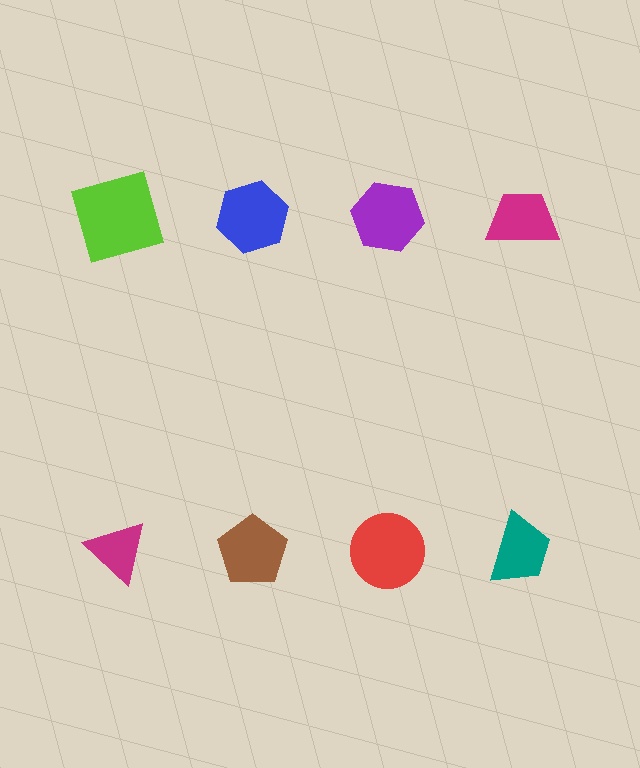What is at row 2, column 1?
A magenta triangle.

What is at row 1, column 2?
A blue hexagon.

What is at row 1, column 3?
A purple hexagon.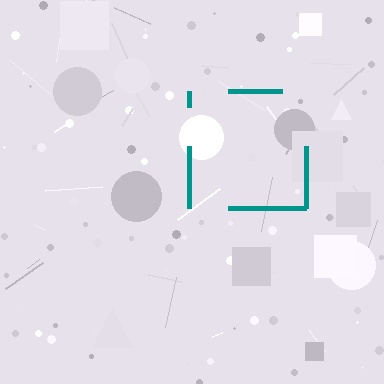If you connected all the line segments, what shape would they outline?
They would outline a square.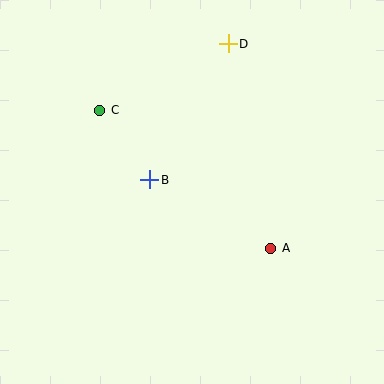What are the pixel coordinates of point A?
Point A is at (271, 248).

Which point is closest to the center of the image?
Point B at (150, 180) is closest to the center.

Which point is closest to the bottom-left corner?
Point B is closest to the bottom-left corner.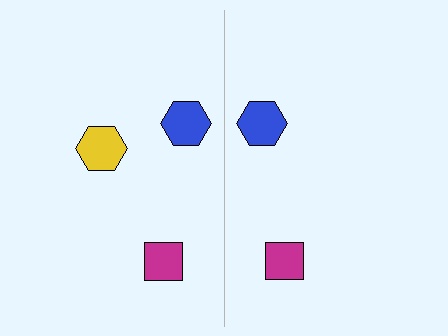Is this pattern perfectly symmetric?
No, the pattern is not perfectly symmetric. A yellow hexagon is missing from the right side.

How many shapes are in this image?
There are 5 shapes in this image.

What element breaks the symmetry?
A yellow hexagon is missing from the right side.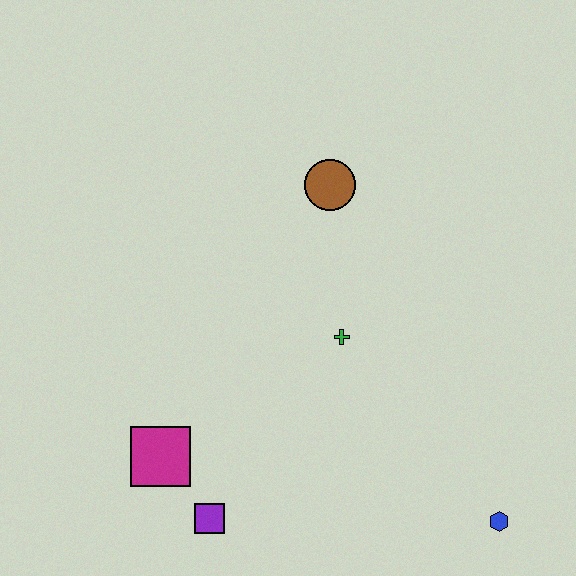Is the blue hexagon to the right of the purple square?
Yes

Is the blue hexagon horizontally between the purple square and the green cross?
No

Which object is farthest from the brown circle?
The blue hexagon is farthest from the brown circle.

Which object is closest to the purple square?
The magenta square is closest to the purple square.